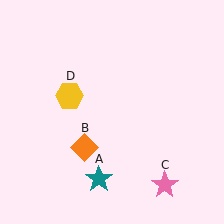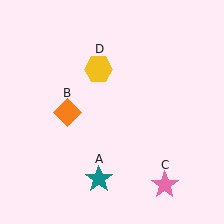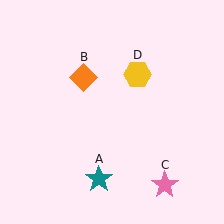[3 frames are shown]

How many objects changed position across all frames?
2 objects changed position: orange diamond (object B), yellow hexagon (object D).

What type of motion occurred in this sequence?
The orange diamond (object B), yellow hexagon (object D) rotated clockwise around the center of the scene.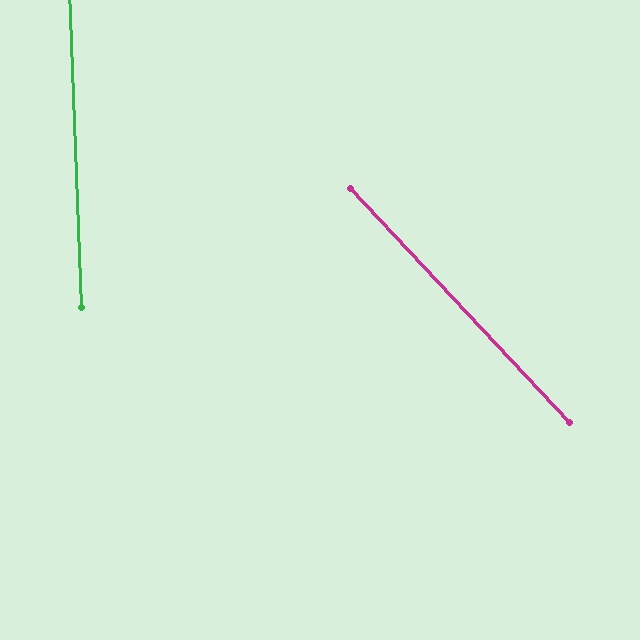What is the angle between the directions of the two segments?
Approximately 41 degrees.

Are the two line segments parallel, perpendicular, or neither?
Neither parallel nor perpendicular — they differ by about 41°.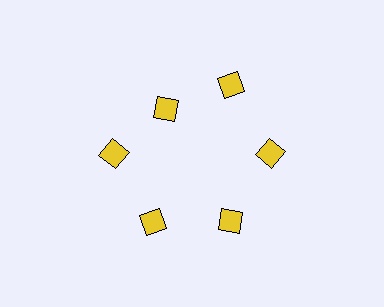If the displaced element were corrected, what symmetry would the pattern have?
It would have 6-fold rotational symmetry — the pattern would map onto itself every 60 degrees.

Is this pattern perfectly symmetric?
No. The 6 yellow diamonds are arranged in a ring, but one element near the 11 o'clock position is pulled inward toward the center, breaking the 6-fold rotational symmetry.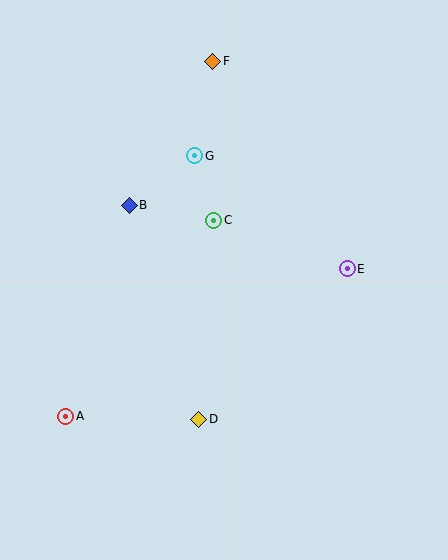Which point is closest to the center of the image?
Point C at (214, 220) is closest to the center.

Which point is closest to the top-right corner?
Point F is closest to the top-right corner.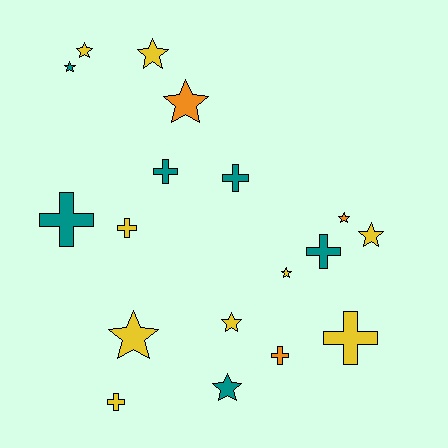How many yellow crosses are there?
There are 3 yellow crosses.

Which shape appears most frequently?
Star, with 10 objects.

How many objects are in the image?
There are 18 objects.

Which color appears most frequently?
Yellow, with 9 objects.